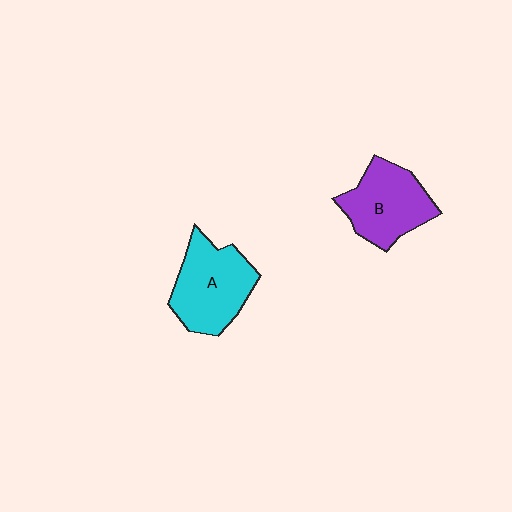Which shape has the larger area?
Shape A (cyan).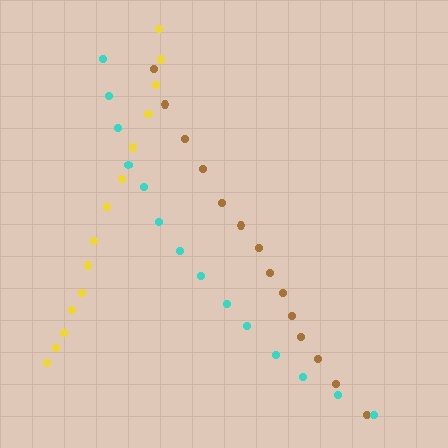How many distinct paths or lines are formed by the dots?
There are 3 distinct paths.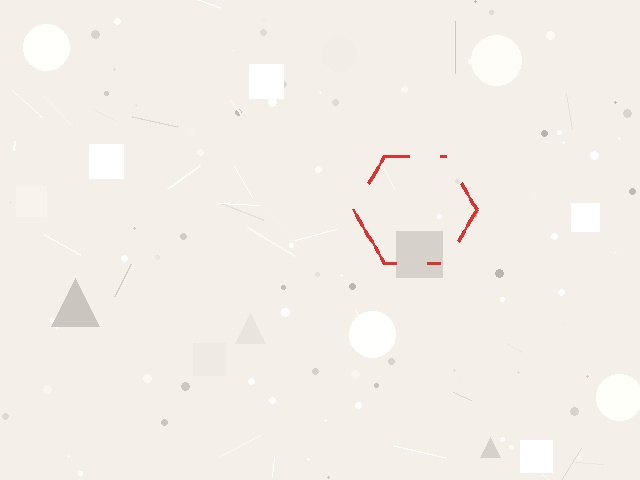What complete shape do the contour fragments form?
The contour fragments form a hexagon.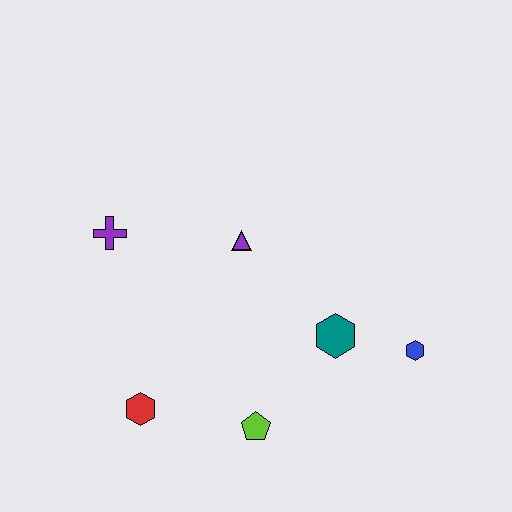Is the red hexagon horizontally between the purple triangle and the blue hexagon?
No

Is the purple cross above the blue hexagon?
Yes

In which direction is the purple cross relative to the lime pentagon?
The purple cross is above the lime pentagon.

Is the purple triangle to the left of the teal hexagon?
Yes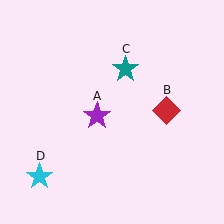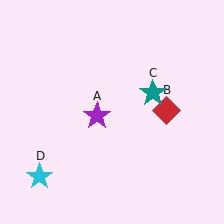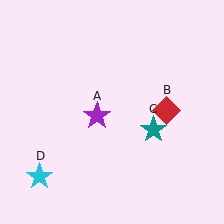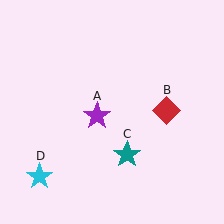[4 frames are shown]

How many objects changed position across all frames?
1 object changed position: teal star (object C).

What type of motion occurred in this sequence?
The teal star (object C) rotated clockwise around the center of the scene.